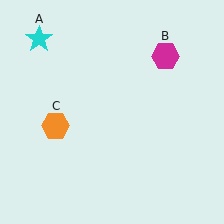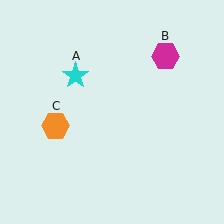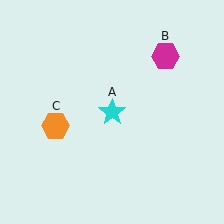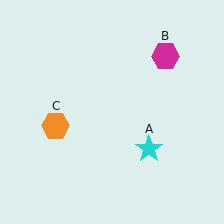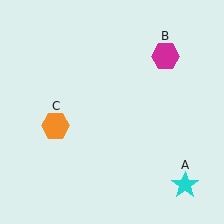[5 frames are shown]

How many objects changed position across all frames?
1 object changed position: cyan star (object A).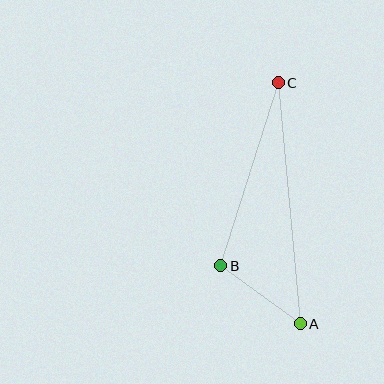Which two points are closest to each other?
Points A and B are closest to each other.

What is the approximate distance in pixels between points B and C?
The distance between B and C is approximately 192 pixels.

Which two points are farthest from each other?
Points A and C are farthest from each other.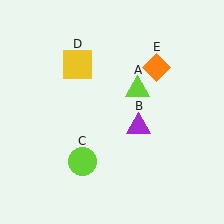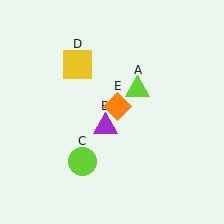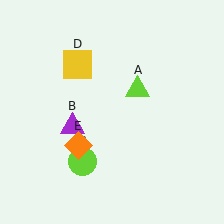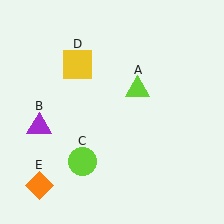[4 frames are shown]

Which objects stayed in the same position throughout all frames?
Lime triangle (object A) and lime circle (object C) and yellow square (object D) remained stationary.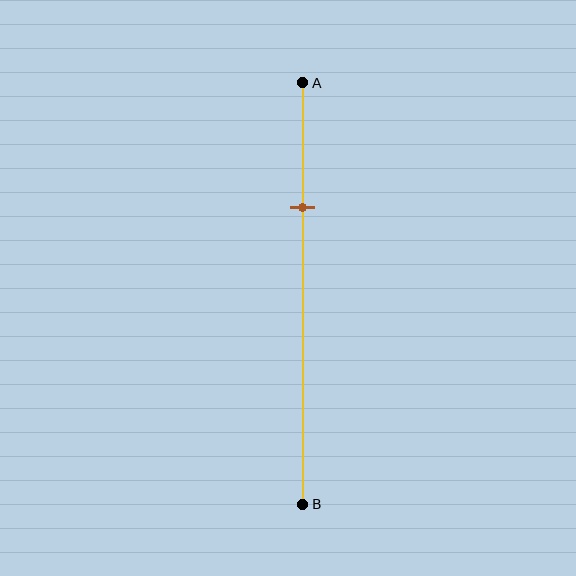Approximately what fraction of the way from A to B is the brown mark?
The brown mark is approximately 30% of the way from A to B.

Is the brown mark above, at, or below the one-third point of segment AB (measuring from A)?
The brown mark is above the one-third point of segment AB.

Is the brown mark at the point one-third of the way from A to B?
No, the mark is at about 30% from A, not at the 33% one-third point.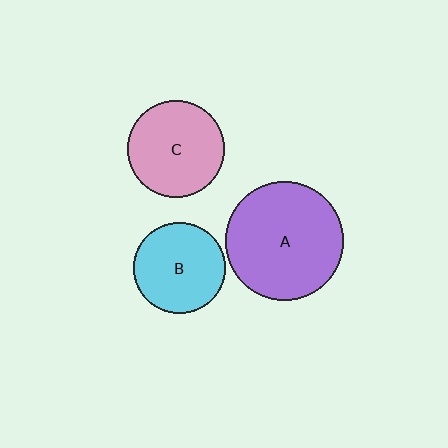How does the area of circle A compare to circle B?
Approximately 1.7 times.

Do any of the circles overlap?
No, none of the circles overlap.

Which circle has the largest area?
Circle A (purple).